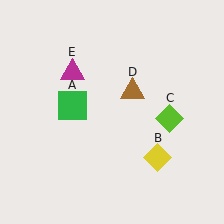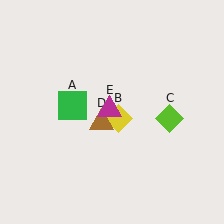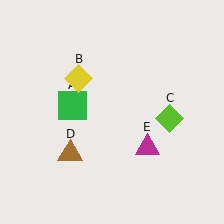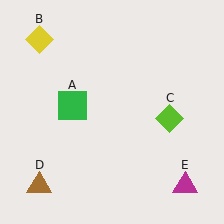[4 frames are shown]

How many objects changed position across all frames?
3 objects changed position: yellow diamond (object B), brown triangle (object D), magenta triangle (object E).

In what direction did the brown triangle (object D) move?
The brown triangle (object D) moved down and to the left.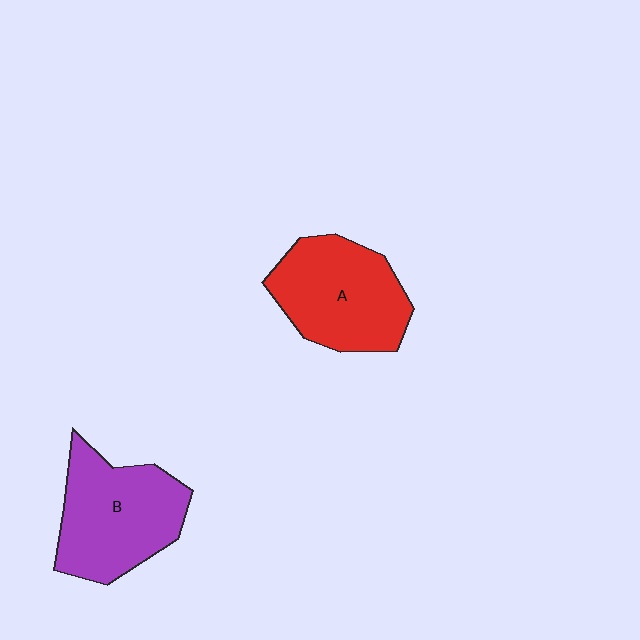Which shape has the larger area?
Shape B (purple).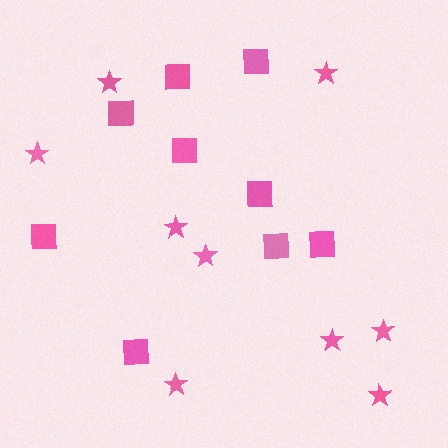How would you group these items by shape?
There are 2 groups: one group of stars (9) and one group of squares (9).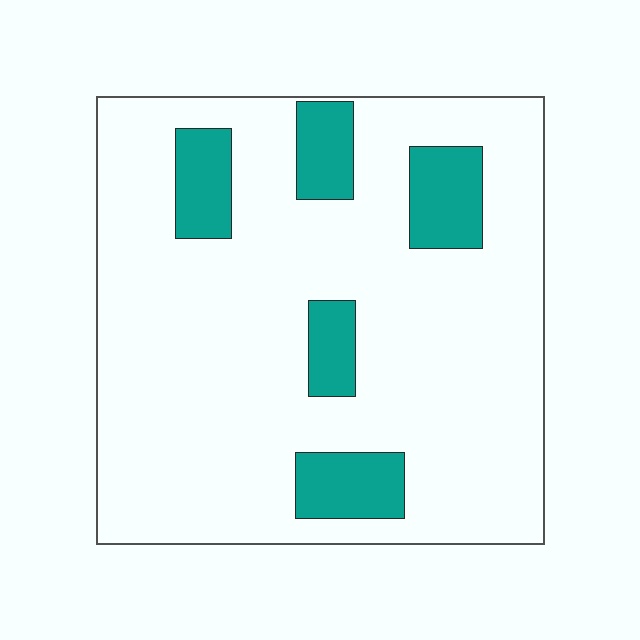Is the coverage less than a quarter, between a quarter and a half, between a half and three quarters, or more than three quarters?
Less than a quarter.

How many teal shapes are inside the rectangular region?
5.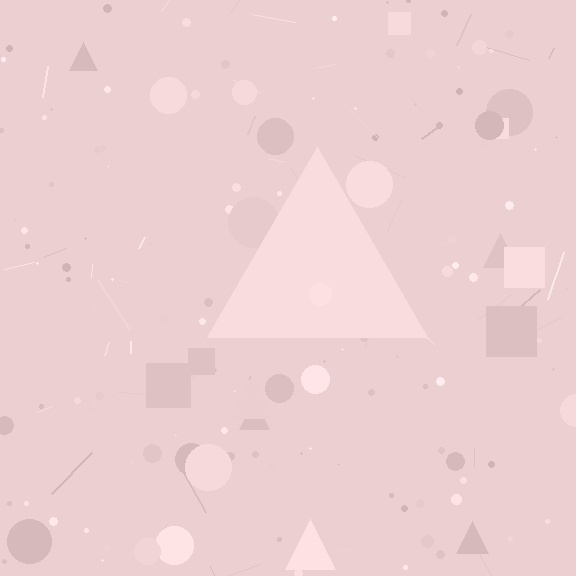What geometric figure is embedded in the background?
A triangle is embedded in the background.